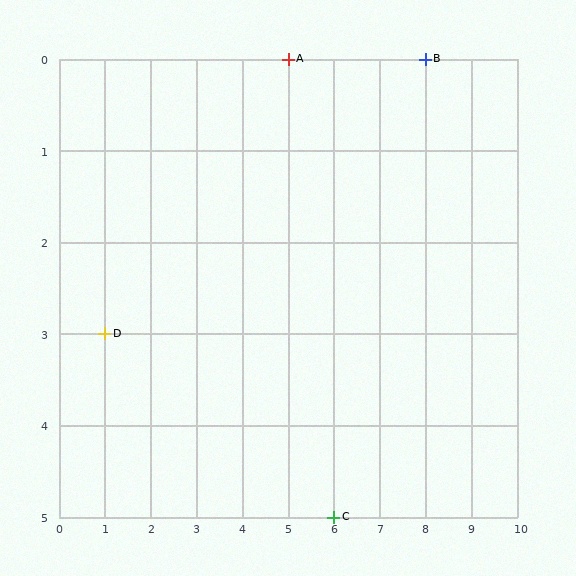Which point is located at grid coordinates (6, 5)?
Point C is at (6, 5).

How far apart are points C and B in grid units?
Points C and B are 2 columns and 5 rows apart (about 5.4 grid units diagonally).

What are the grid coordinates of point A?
Point A is at grid coordinates (5, 0).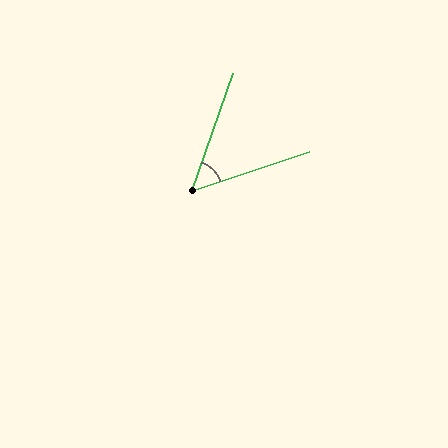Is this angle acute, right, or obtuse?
It is acute.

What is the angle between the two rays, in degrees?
Approximately 52 degrees.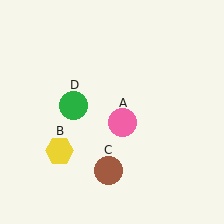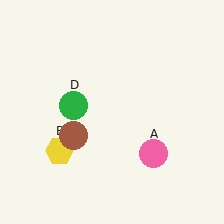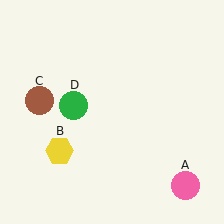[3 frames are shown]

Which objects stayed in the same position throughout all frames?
Yellow hexagon (object B) and green circle (object D) remained stationary.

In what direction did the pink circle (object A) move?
The pink circle (object A) moved down and to the right.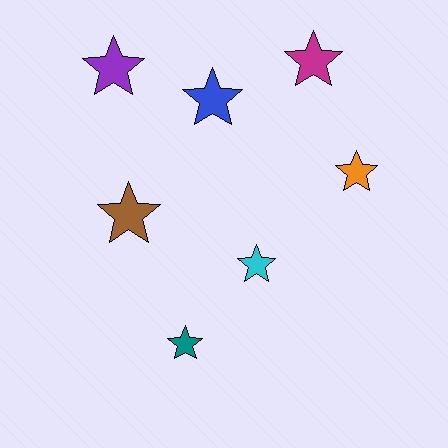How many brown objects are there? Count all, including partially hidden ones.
There is 1 brown object.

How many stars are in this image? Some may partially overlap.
There are 7 stars.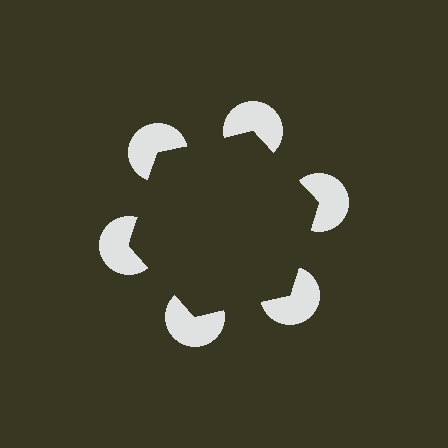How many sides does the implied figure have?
6 sides.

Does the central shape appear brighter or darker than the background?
It typically appears slightly darker than the background, even though no actual brightness change is drawn.